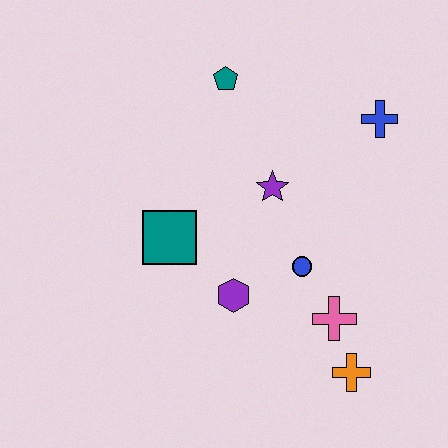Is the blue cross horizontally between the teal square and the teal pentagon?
No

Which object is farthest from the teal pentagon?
The orange cross is farthest from the teal pentagon.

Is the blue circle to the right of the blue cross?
No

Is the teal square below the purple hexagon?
No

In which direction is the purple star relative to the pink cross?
The purple star is above the pink cross.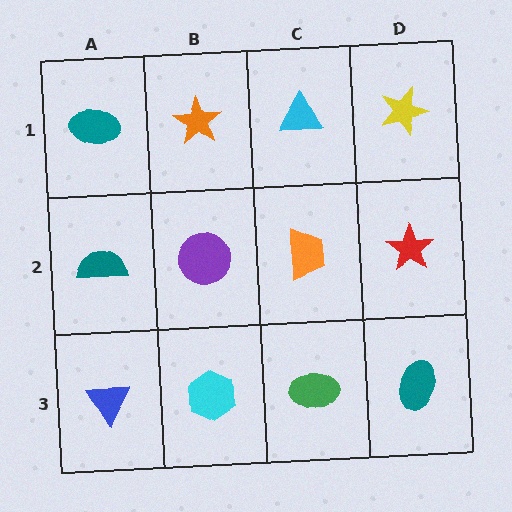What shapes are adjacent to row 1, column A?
A teal semicircle (row 2, column A), an orange star (row 1, column B).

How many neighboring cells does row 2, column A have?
3.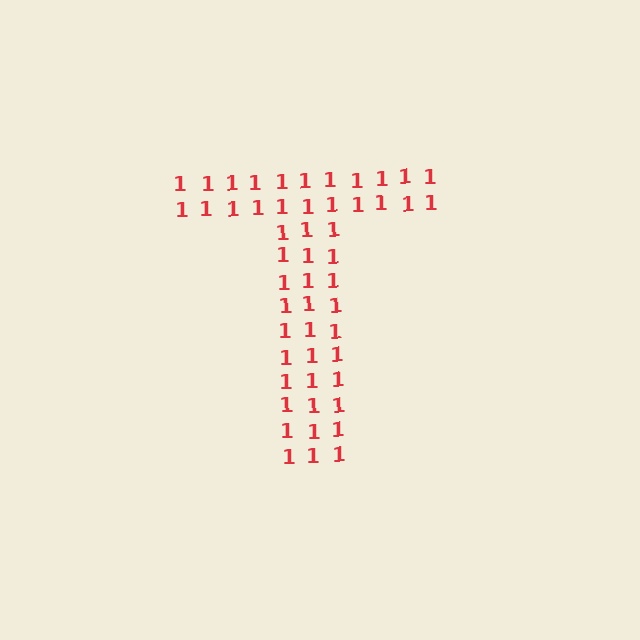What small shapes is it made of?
It is made of small digit 1's.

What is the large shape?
The large shape is the letter T.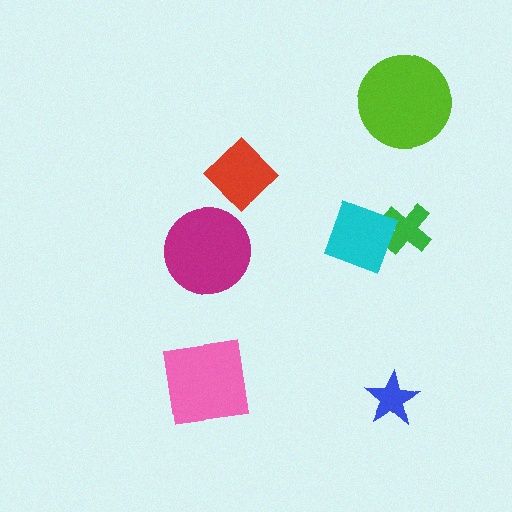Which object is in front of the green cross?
The cyan diamond is in front of the green cross.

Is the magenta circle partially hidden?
No, no other shape covers it.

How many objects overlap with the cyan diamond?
1 object overlaps with the cyan diamond.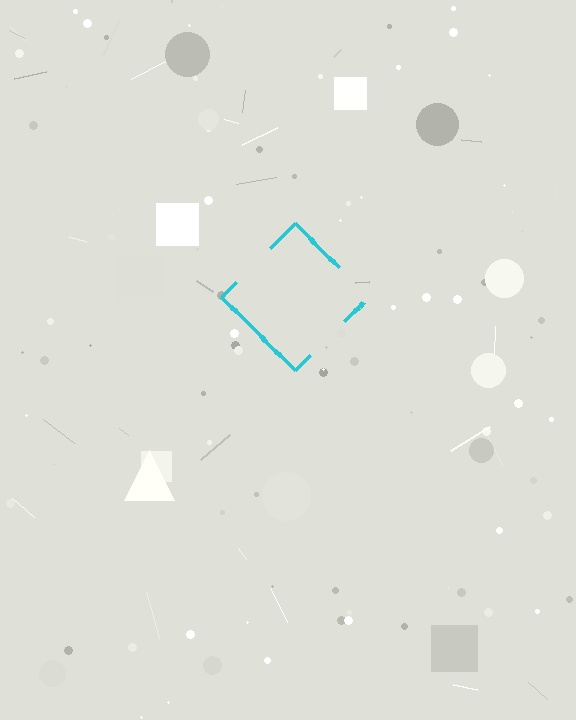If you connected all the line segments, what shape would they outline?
They would outline a diamond.